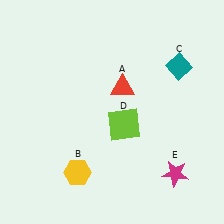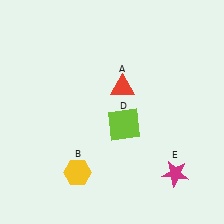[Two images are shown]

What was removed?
The teal diamond (C) was removed in Image 2.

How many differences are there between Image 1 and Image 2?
There is 1 difference between the two images.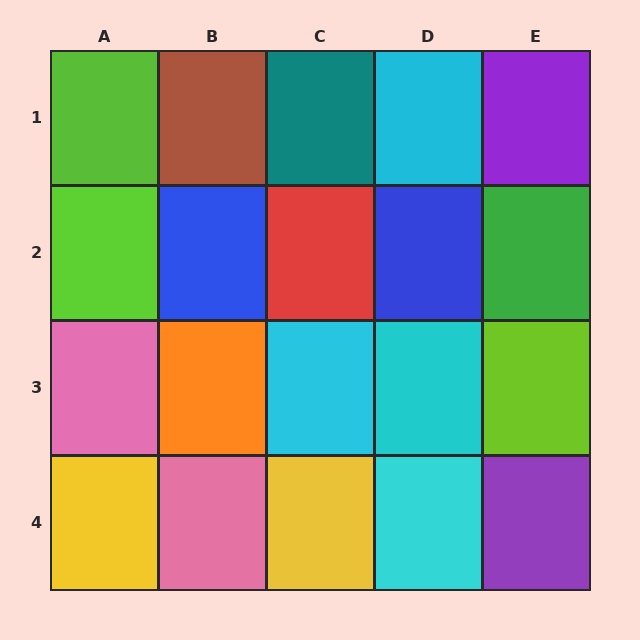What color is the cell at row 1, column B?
Brown.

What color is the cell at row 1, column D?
Cyan.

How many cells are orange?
1 cell is orange.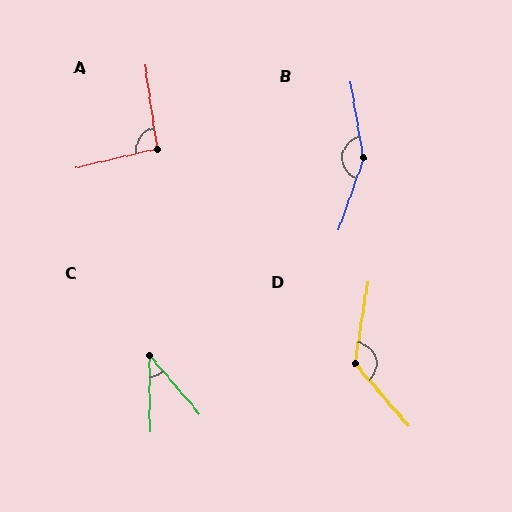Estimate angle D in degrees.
Approximately 130 degrees.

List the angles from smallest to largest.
C (40°), A (94°), D (130°), B (152°).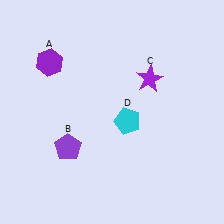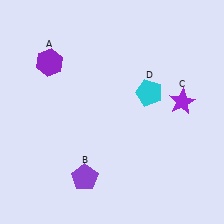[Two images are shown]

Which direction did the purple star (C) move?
The purple star (C) moved right.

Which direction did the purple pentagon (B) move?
The purple pentagon (B) moved down.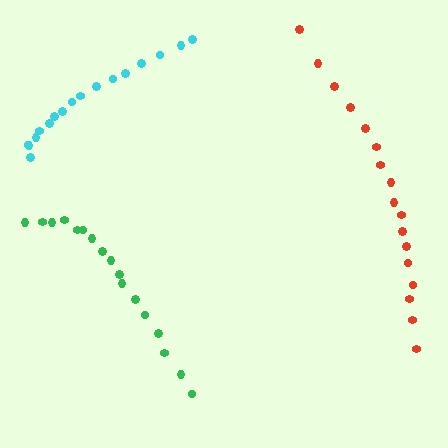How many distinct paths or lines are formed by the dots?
There are 3 distinct paths.